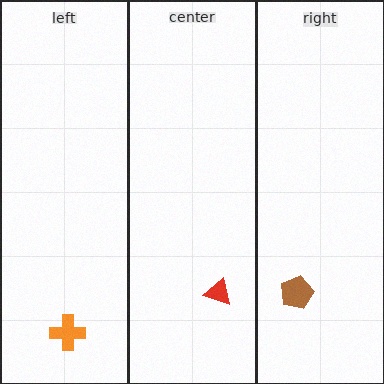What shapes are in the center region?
The red triangle.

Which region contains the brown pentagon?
The right region.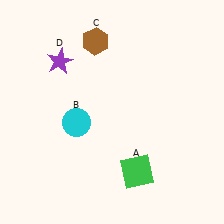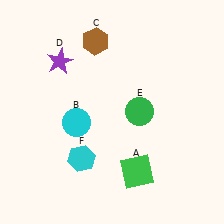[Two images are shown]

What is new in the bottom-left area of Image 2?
A cyan hexagon (F) was added in the bottom-left area of Image 2.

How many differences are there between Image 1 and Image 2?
There are 2 differences between the two images.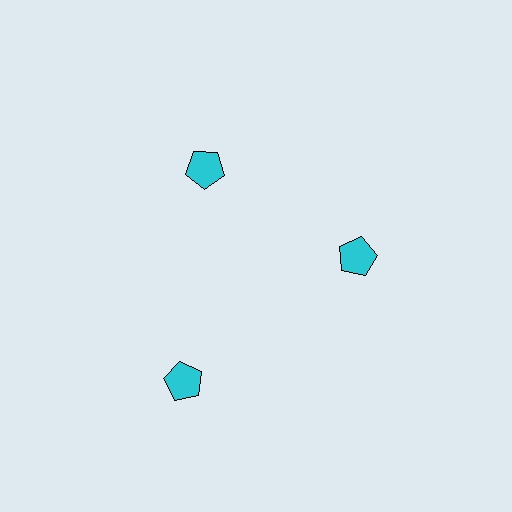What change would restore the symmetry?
The symmetry would be restored by moving it inward, back onto the ring so that all 3 pentagons sit at equal angles and equal distance from the center.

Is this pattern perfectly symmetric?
No. The 3 cyan pentagons are arranged in a ring, but one element near the 7 o'clock position is pushed outward from the center, breaking the 3-fold rotational symmetry.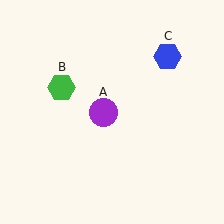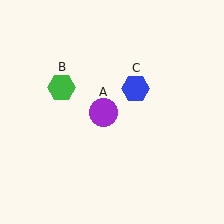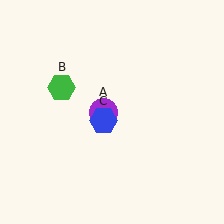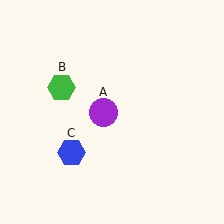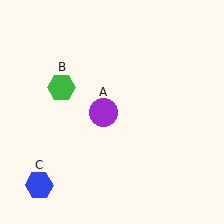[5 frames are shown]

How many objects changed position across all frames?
1 object changed position: blue hexagon (object C).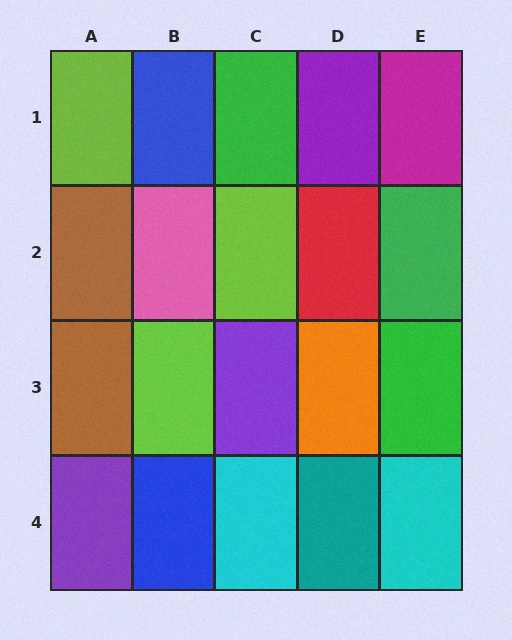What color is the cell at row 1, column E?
Magenta.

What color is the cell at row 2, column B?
Pink.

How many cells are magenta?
1 cell is magenta.